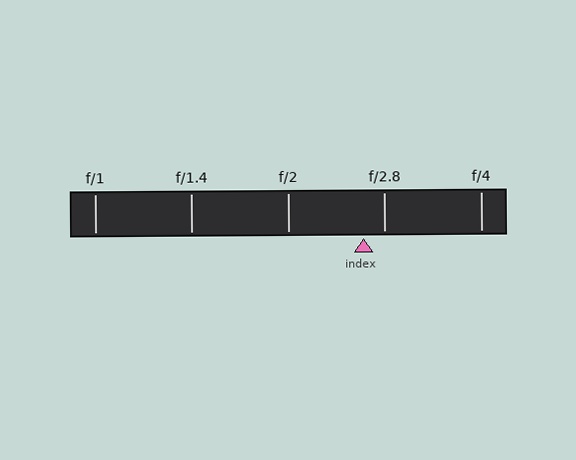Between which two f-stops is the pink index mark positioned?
The index mark is between f/2 and f/2.8.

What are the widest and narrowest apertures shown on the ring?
The widest aperture shown is f/1 and the narrowest is f/4.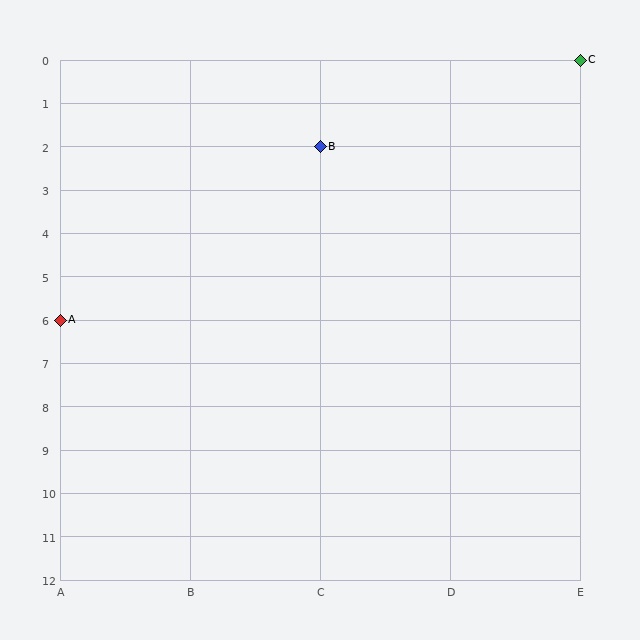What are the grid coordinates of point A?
Point A is at grid coordinates (A, 6).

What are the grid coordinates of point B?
Point B is at grid coordinates (C, 2).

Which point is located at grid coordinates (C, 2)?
Point B is at (C, 2).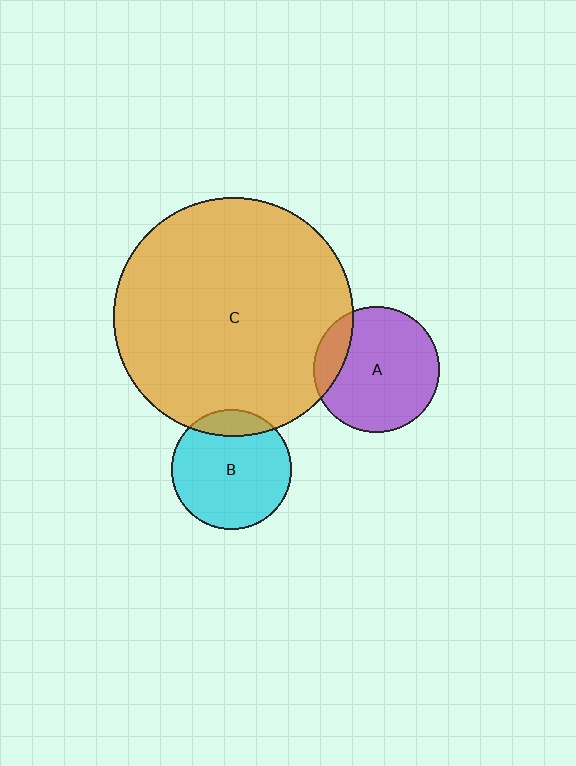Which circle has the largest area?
Circle C (orange).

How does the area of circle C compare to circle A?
Approximately 3.6 times.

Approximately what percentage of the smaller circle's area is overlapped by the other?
Approximately 15%.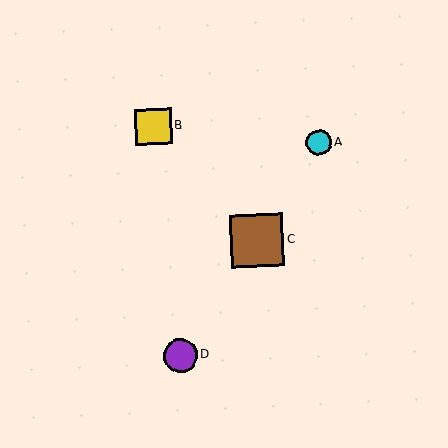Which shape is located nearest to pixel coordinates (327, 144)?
The cyan circle (labeled A) at (319, 142) is nearest to that location.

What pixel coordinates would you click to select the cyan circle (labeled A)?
Click at (319, 142) to select the cyan circle A.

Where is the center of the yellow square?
The center of the yellow square is at (153, 126).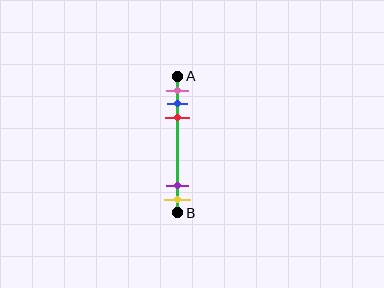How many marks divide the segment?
There are 5 marks dividing the segment.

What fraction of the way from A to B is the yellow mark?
The yellow mark is approximately 90% (0.9) of the way from A to B.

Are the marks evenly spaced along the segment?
No, the marks are not evenly spaced.